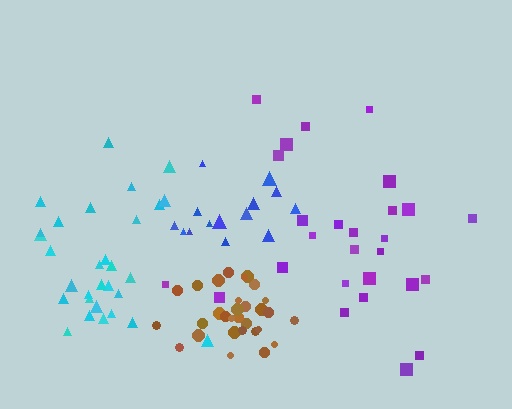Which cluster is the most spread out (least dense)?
Purple.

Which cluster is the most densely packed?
Brown.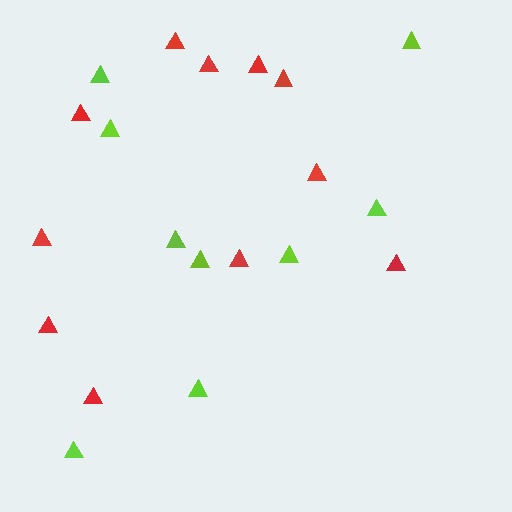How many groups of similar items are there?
There are 2 groups: one group of red triangles (11) and one group of lime triangles (9).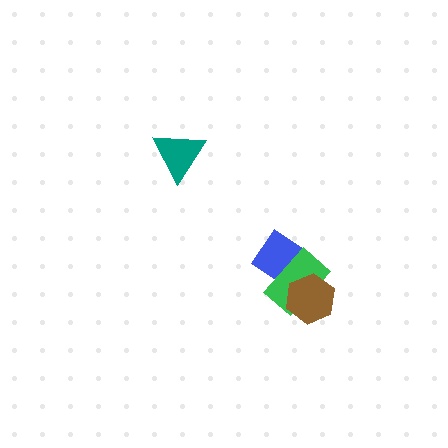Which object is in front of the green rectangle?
The brown hexagon is in front of the green rectangle.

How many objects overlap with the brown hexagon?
1 object overlaps with the brown hexagon.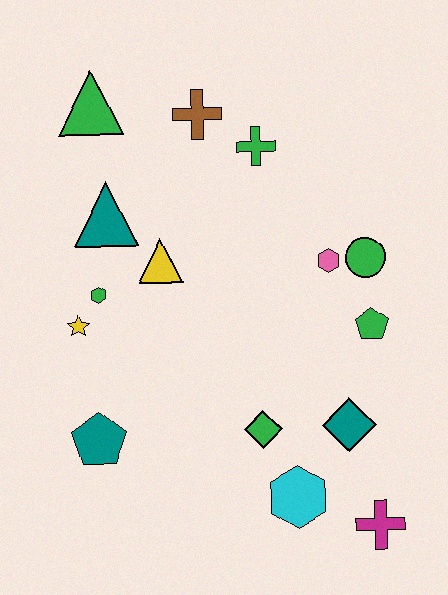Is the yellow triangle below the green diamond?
No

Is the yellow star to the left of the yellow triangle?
Yes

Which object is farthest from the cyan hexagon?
The green triangle is farthest from the cyan hexagon.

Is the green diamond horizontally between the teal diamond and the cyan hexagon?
No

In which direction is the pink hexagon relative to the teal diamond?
The pink hexagon is above the teal diamond.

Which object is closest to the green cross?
The brown cross is closest to the green cross.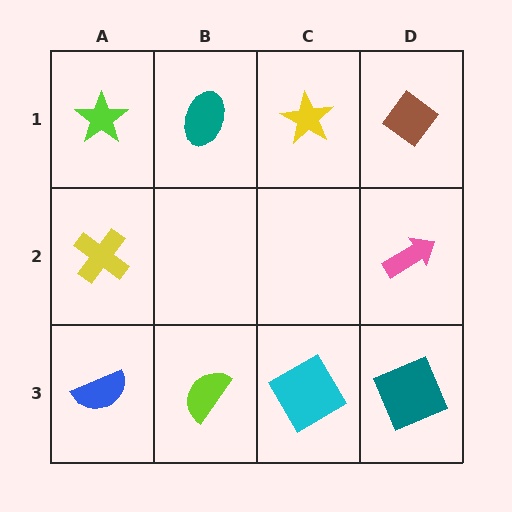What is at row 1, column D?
A brown diamond.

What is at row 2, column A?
A yellow cross.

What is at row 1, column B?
A teal ellipse.